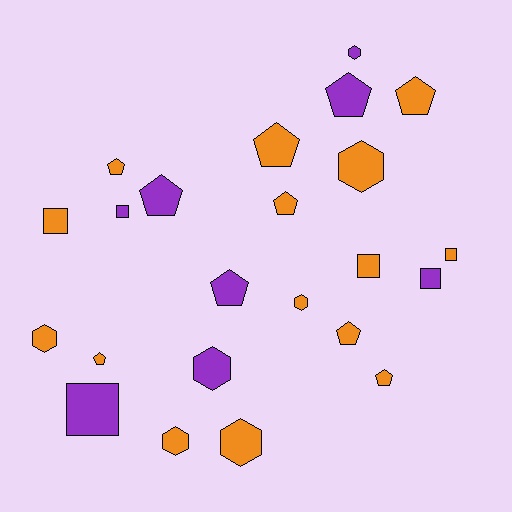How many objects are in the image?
There are 23 objects.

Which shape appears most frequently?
Pentagon, with 10 objects.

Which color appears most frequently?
Orange, with 15 objects.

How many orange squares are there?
There are 3 orange squares.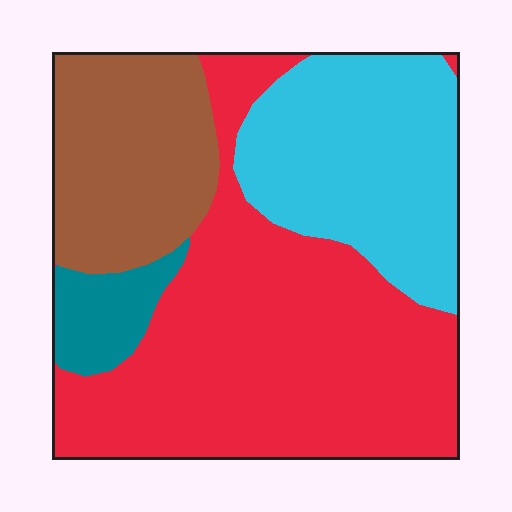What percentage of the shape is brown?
Brown takes up between a sixth and a third of the shape.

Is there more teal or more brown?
Brown.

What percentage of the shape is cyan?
Cyan takes up between a sixth and a third of the shape.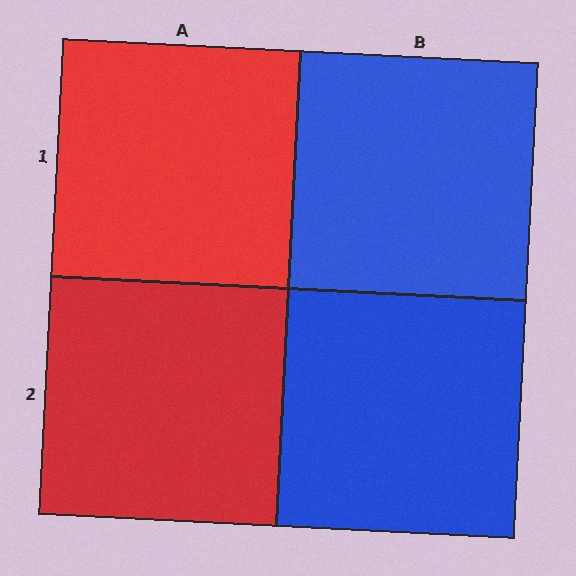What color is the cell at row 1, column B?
Blue.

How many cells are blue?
2 cells are blue.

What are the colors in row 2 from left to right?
Red, blue.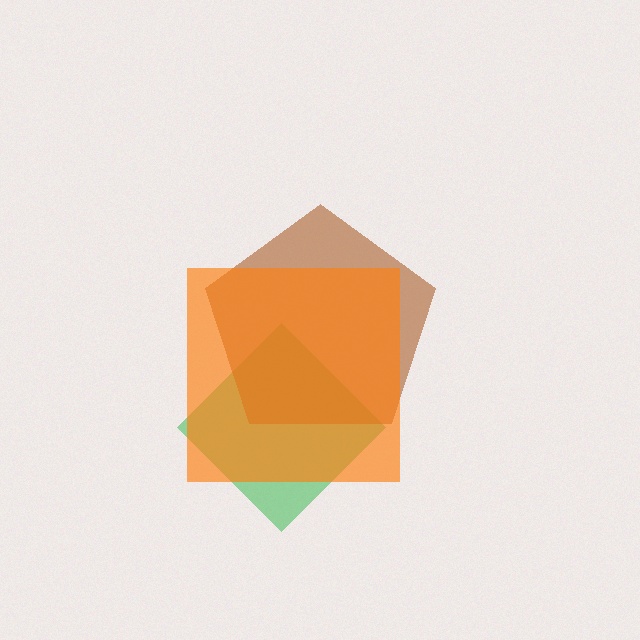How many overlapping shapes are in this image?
There are 3 overlapping shapes in the image.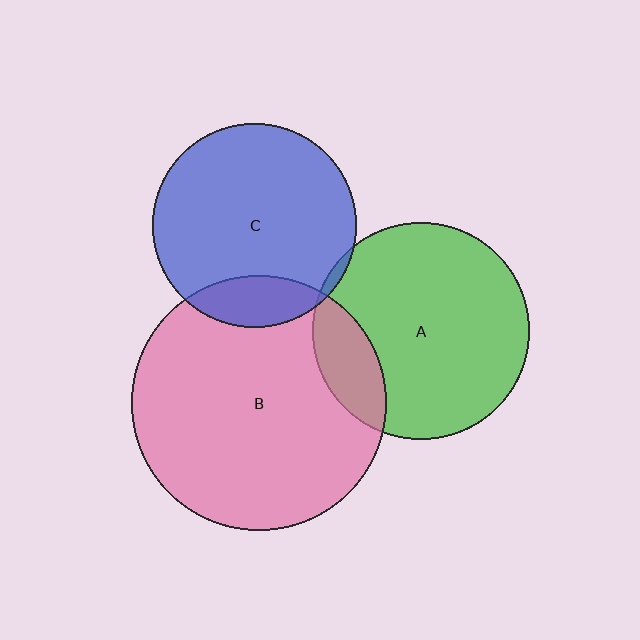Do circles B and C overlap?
Yes.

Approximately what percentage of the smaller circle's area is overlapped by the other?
Approximately 15%.